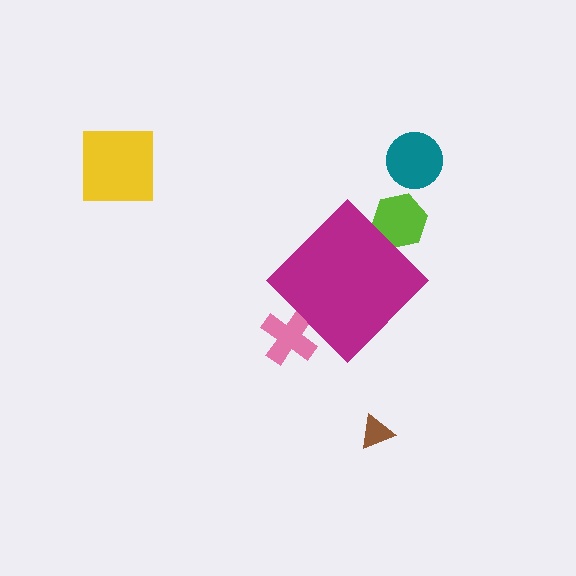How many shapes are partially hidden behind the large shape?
2 shapes are partially hidden.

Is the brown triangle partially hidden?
No, the brown triangle is fully visible.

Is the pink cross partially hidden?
Yes, the pink cross is partially hidden behind the magenta diamond.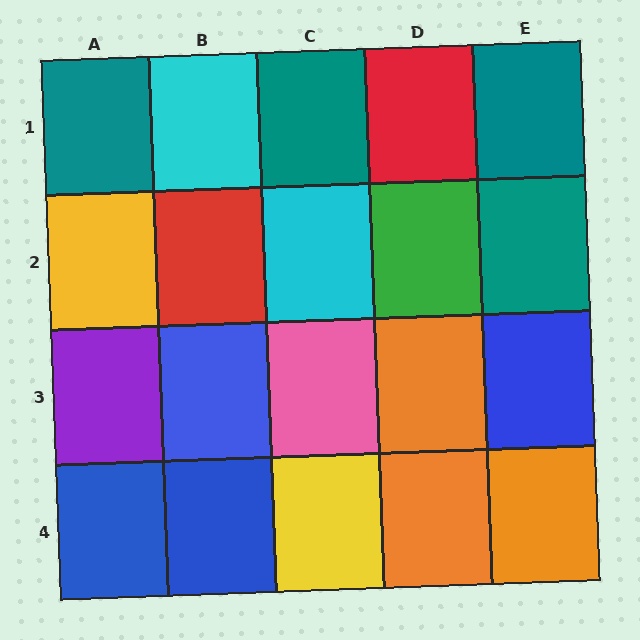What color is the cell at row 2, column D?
Green.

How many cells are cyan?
2 cells are cyan.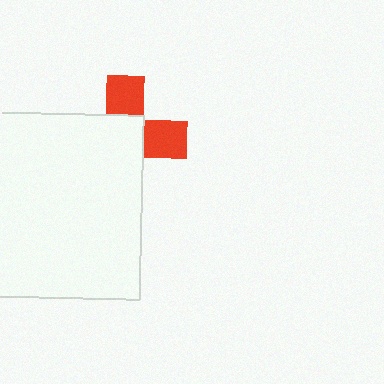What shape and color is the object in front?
The object in front is a white square.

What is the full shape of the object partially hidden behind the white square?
The partially hidden object is a red cross.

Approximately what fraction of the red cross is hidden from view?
Roughly 62% of the red cross is hidden behind the white square.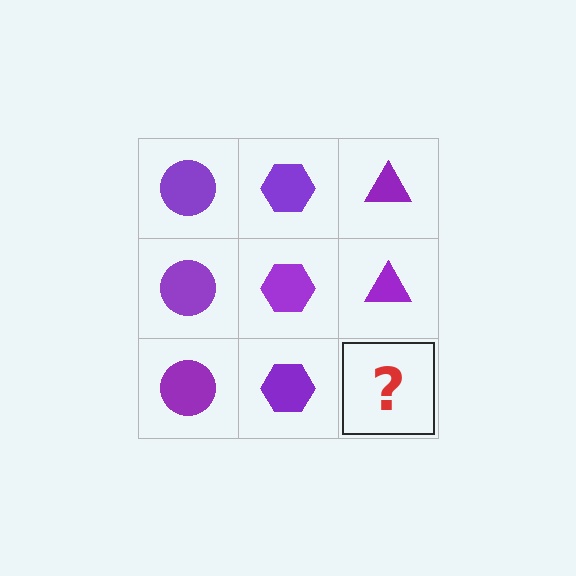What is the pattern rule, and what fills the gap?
The rule is that each column has a consistent shape. The gap should be filled with a purple triangle.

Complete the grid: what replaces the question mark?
The question mark should be replaced with a purple triangle.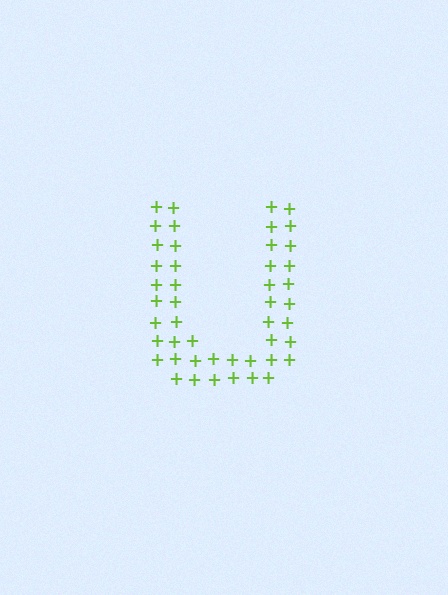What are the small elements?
The small elements are plus signs.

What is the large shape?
The large shape is the letter U.